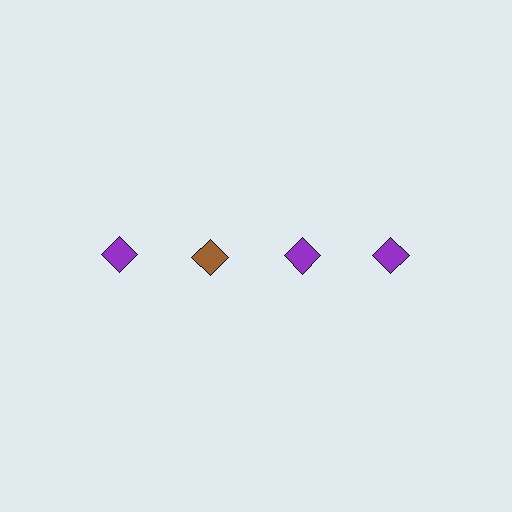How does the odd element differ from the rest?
It has a different color: brown instead of purple.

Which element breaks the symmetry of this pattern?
The brown diamond in the top row, second from left column breaks the symmetry. All other shapes are purple diamonds.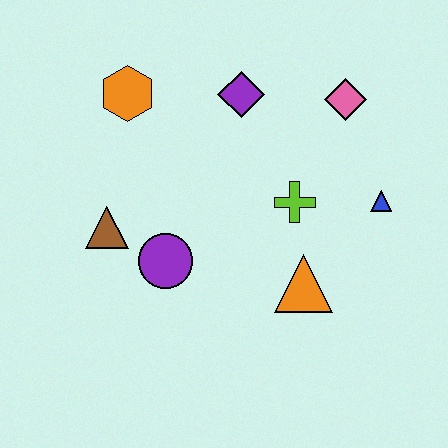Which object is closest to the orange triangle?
The lime cross is closest to the orange triangle.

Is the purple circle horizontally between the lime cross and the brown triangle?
Yes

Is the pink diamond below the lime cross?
No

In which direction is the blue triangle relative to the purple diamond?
The blue triangle is to the right of the purple diamond.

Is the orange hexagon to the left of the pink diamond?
Yes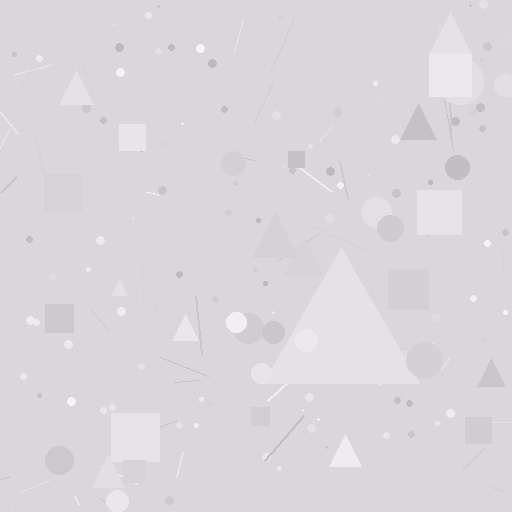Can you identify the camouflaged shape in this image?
The camouflaged shape is a triangle.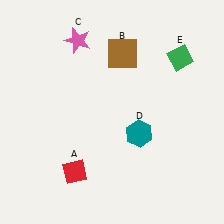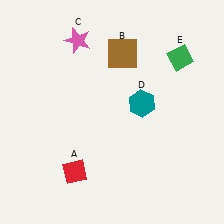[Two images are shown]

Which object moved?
The teal hexagon (D) moved up.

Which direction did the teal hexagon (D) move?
The teal hexagon (D) moved up.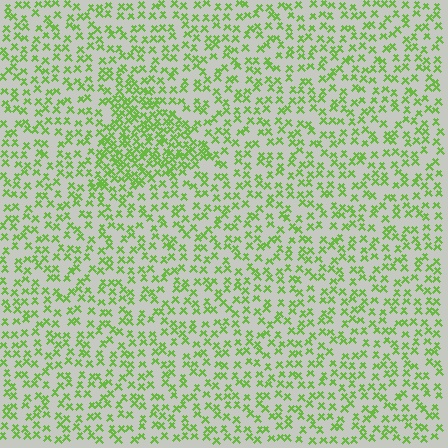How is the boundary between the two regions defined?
The boundary is defined by a change in element density (approximately 2.1x ratio). All elements are the same color, size, and shape.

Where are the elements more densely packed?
The elements are more densely packed inside the triangle boundary.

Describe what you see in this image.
The image contains small lime elements arranged at two different densities. A triangle-shaped region is visible where the elements are more densely packed than the surrounding area.